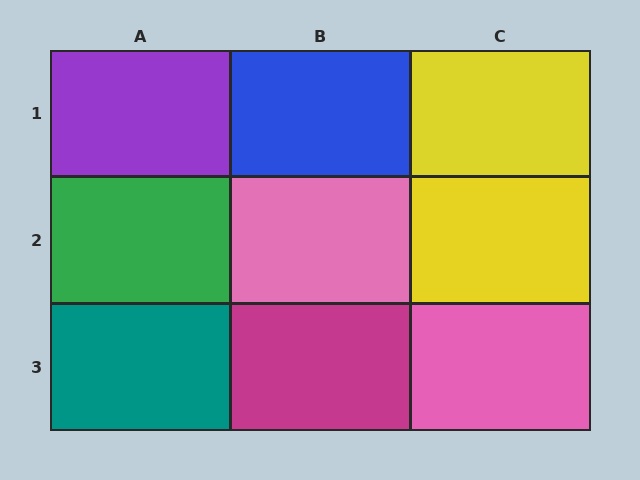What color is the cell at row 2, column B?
Pink.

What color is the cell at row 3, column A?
Teal.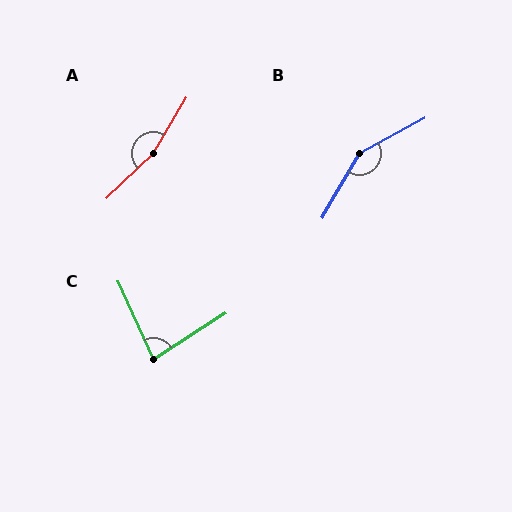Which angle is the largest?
A, at approximately 165 degrees.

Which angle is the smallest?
C, at approximately 82 degrees.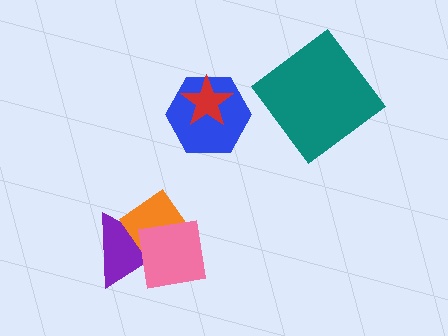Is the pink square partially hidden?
No, no other shape covers it.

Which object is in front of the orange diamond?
The pink square is in front of the orange diamond.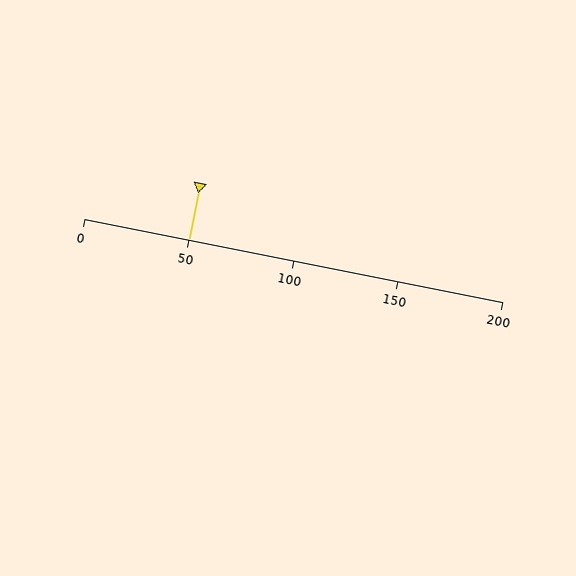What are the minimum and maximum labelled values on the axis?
The axis runs from 0 to 200.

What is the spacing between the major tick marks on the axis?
The major ticks are spaced 50 apart.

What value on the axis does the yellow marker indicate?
The marker indicates approximately 50.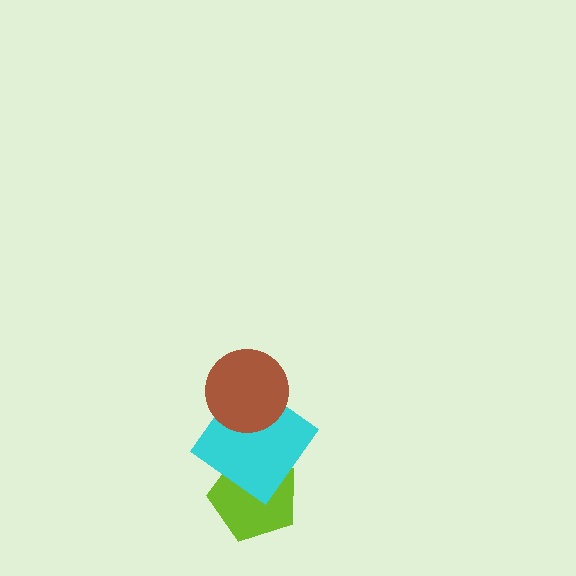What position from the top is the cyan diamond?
The cyan diamond is 2nd from the top.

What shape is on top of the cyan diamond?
The brown circle is on top of the cyan diamond.